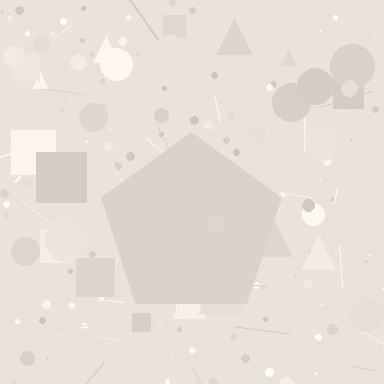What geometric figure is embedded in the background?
A pentagon is embedded in the background.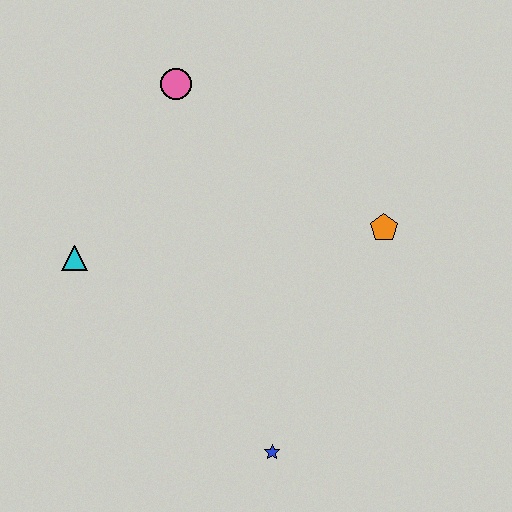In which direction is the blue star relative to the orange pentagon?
The blue star is below the orange pentagon.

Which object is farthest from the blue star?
The pink circle is farthest from the blue star.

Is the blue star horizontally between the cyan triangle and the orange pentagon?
Yes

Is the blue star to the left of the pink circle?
No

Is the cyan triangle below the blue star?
No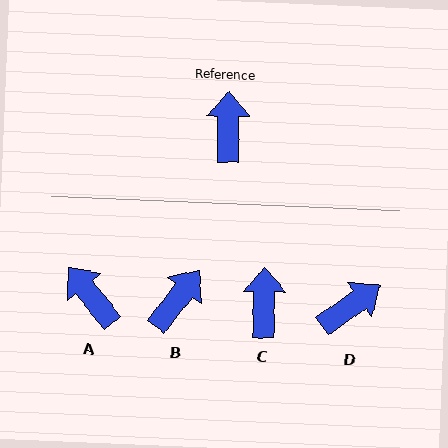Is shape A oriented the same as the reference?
No, it is off by about 40 degrees.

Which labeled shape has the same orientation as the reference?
C.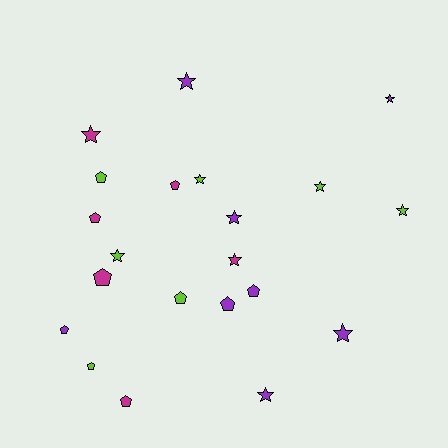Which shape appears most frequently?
Star, with 11 objects.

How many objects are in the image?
There are 21 objects.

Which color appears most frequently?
Purple, with 8 objects.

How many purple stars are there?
There are 5 purple stars.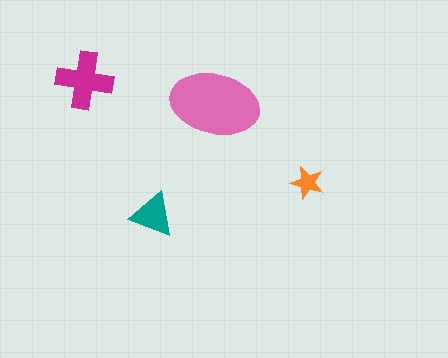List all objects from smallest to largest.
The orange star, the teal triangle, the magenta cross, the pink ellipse.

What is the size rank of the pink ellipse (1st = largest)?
1st.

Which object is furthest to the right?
The orange star is rightmost.